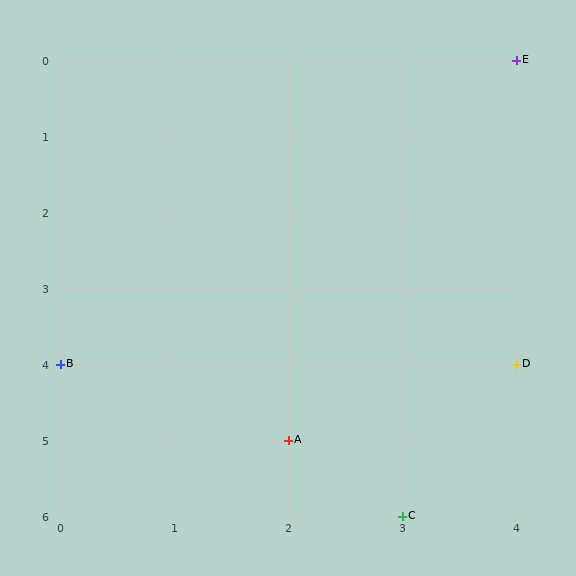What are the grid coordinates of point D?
Point D is at grid coordinates (4, 4).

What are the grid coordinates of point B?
Point B is at grid coordinates (0, 4).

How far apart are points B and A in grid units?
Points B and A are 2 columns and 1 row apart (about 2.2 grid units diagonally).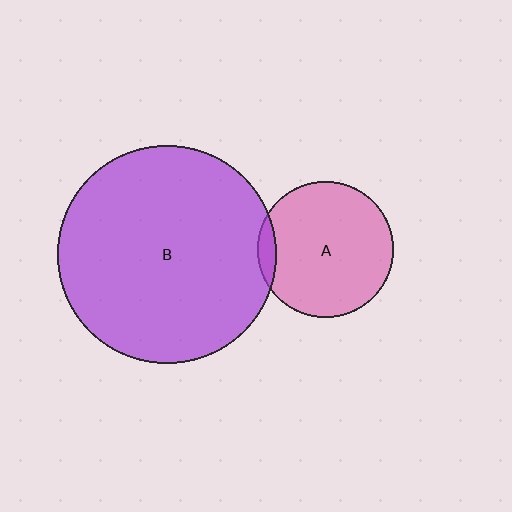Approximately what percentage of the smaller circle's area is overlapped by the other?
Approximately 5%.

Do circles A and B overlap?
Yes.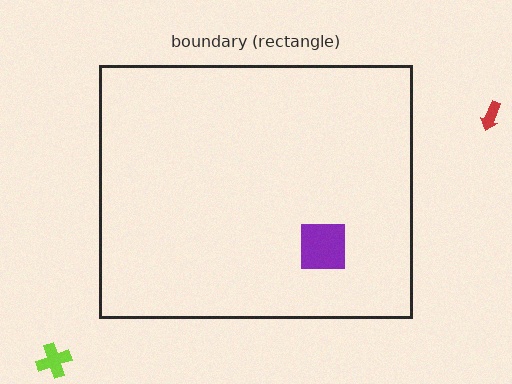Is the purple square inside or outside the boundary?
Inside.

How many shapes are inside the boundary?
1 inside, 2 outside.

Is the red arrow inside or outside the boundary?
Outside.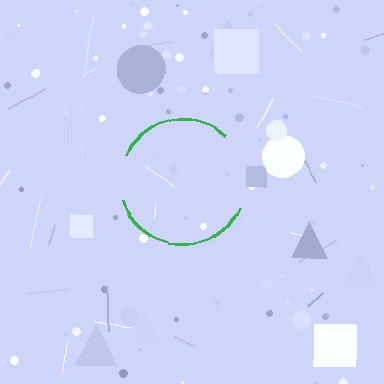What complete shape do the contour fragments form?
The contour fragments form a circle.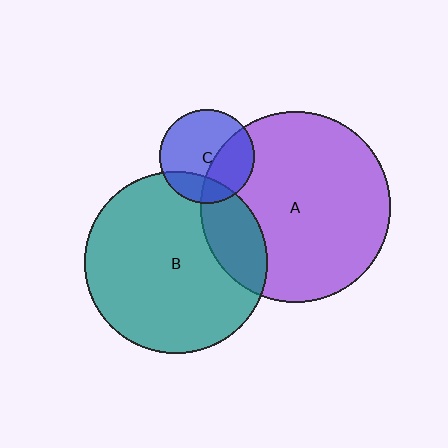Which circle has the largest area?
Circle A (purple).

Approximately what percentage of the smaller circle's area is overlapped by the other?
Approximately 35%.